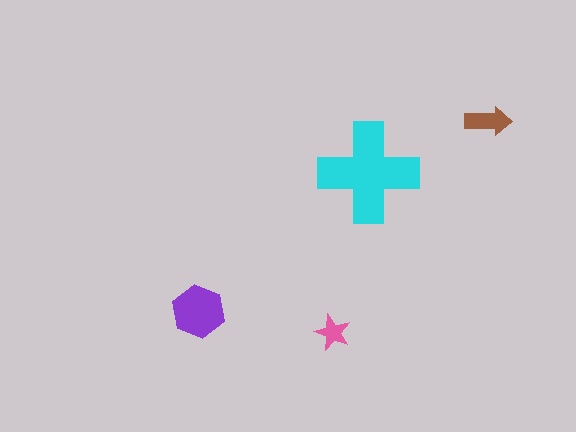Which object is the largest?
The cyan cross.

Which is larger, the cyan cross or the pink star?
The cyan cross.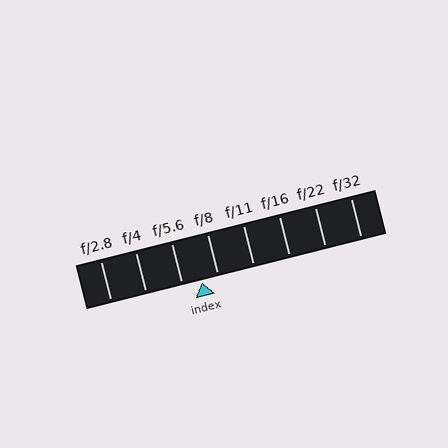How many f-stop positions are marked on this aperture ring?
There are 8 f-stop positions marked.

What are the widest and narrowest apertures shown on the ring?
The widest aperture shown is f/2.8 and the narrowest is f/32.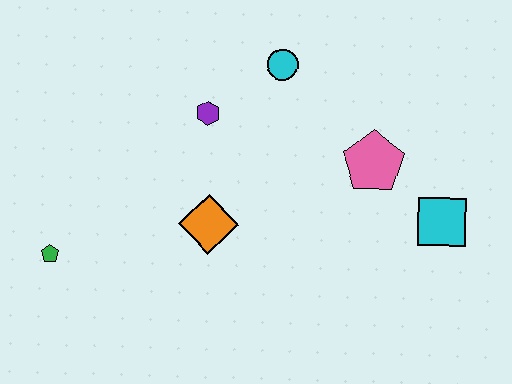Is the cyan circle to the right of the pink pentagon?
No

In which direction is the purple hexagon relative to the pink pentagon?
The purple hexagon is to the left of the pink pentagon.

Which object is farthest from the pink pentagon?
The green pentagon is farthest from the pink pentagon.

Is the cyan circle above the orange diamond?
Yes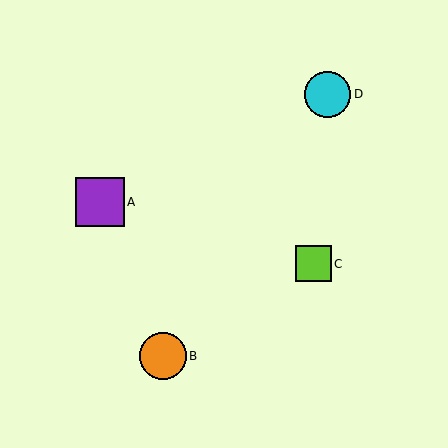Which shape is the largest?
The purple square (labeled A) is the largest.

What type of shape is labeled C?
Shape C is a lime square.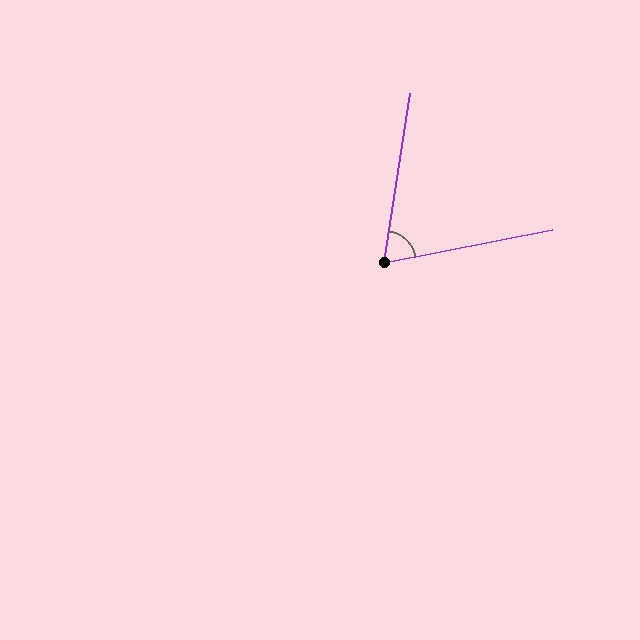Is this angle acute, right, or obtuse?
It is acute.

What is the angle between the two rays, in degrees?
Approximately 70 degrees.